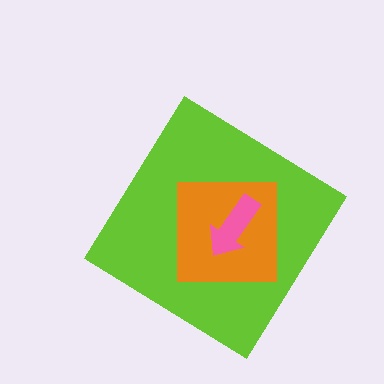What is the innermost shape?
The pink arrow.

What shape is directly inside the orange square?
The pink arrow.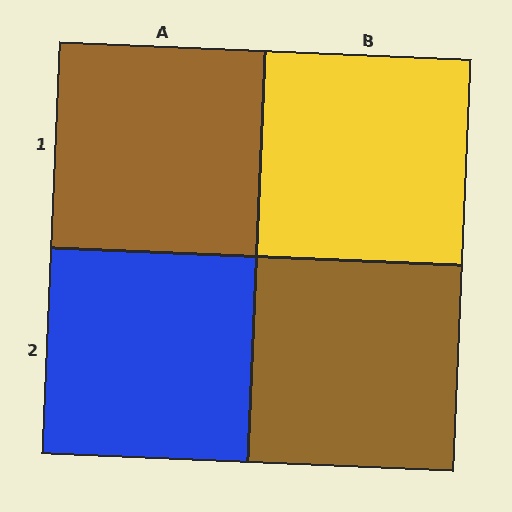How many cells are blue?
1 cell is blue.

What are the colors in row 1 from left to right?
Brown, yellow.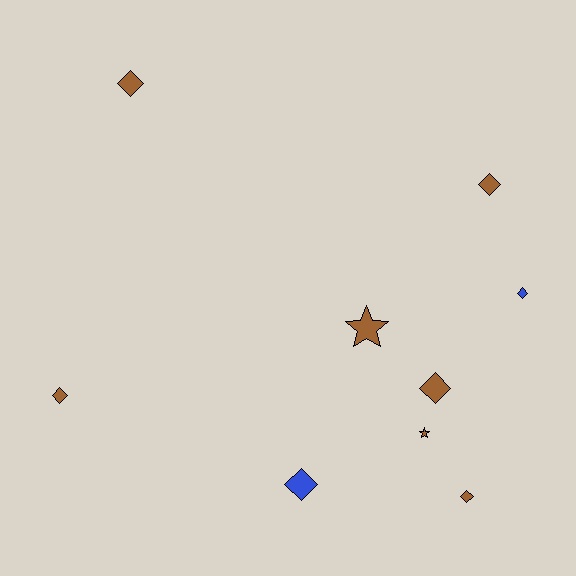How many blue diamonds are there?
There are 2 blue diamonds.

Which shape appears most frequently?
Diamond, with 7 objects.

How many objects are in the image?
There are 9 objects.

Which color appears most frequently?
Brown, with 7 objects.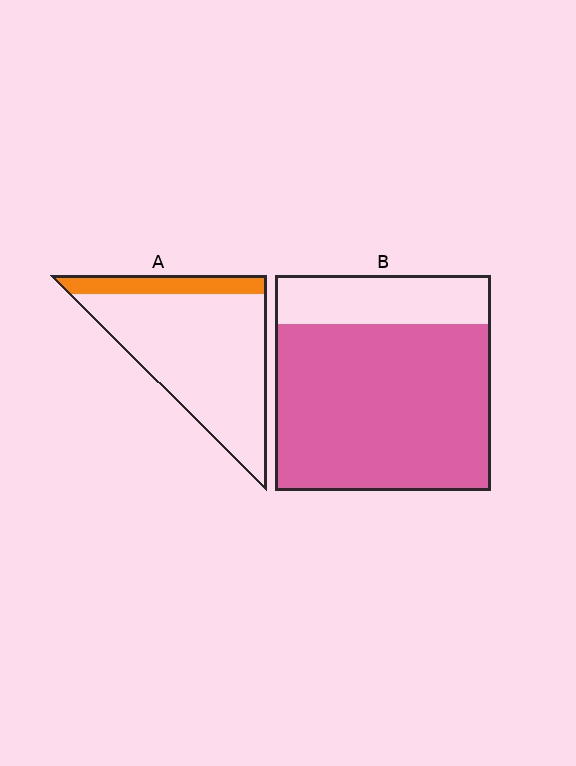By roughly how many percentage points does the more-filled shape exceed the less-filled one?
By roughly 60 percentage points (B over A).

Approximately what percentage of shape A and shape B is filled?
A is approximately 15% and B is approximately 75%.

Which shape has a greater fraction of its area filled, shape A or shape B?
Shape B.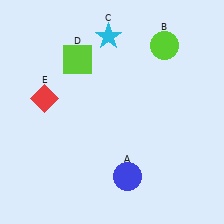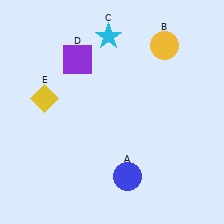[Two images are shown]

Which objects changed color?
B changed from lime to yellow. D changed from lime to purple. E changed from red to yellow.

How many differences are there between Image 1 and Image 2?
There are 3 differences between the two images.